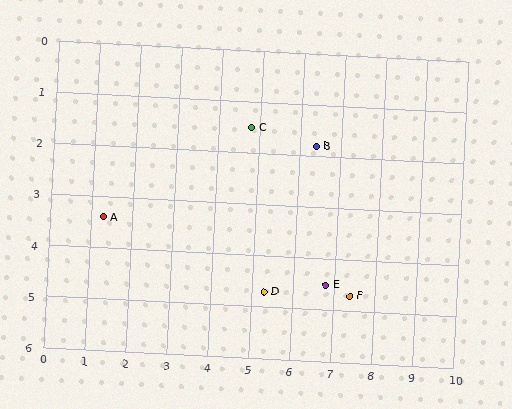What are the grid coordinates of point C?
Point C is at approximately (4.8, 1.5).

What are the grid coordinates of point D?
Point D is at approximately (5.3, 4.7).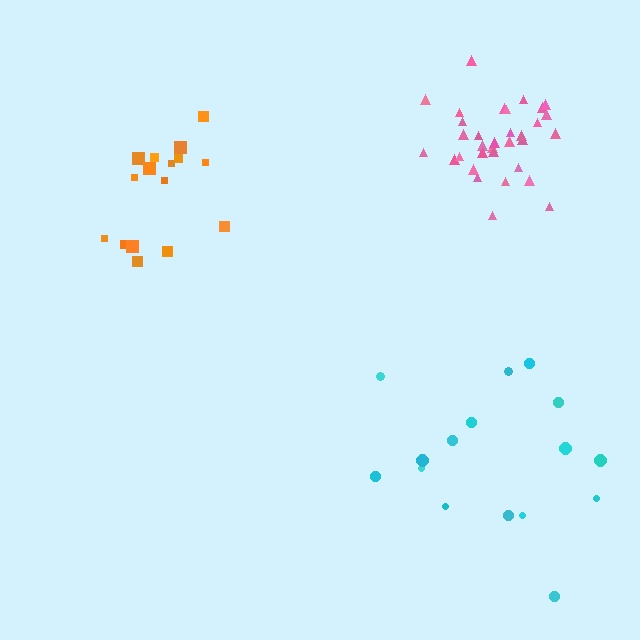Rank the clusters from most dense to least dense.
pink, orange, cyan.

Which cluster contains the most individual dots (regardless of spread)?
Pink (33).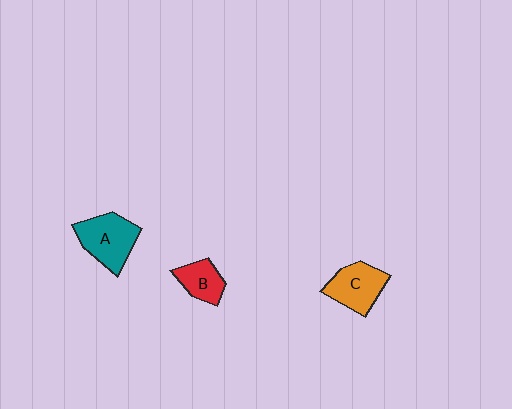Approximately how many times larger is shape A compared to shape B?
Approximately 1.7 times.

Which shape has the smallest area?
Shape B (red).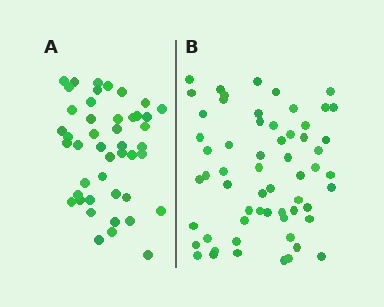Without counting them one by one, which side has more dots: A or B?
Region B (the right region) has more dots.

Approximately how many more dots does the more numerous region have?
Region B has approximately 15 more dots than region A.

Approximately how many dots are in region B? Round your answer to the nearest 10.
About 60 dots.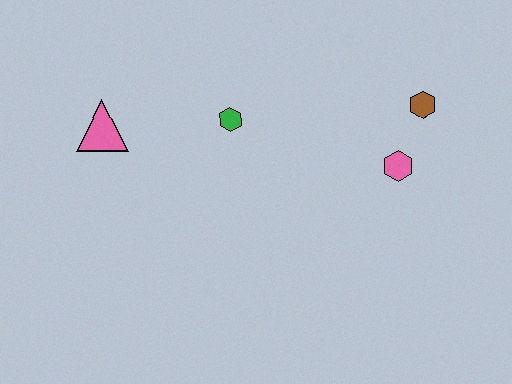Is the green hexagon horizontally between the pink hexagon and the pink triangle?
Yes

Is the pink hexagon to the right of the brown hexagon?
No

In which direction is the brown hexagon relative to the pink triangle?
The brown hexagon is to the right of the pink triangle.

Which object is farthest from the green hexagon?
The brown hexagon is farthest from the green hexagon.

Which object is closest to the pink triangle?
The green hexagon is closest to the pink triangle.